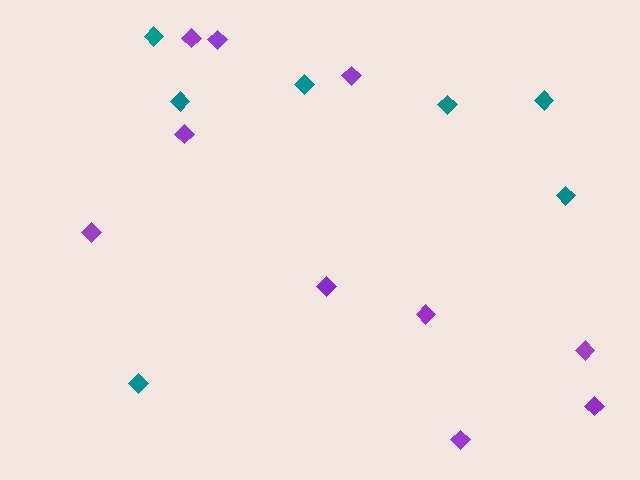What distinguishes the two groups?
There are 2 groups: one group of purple diamonds (10) and one group of teal diamonds (7).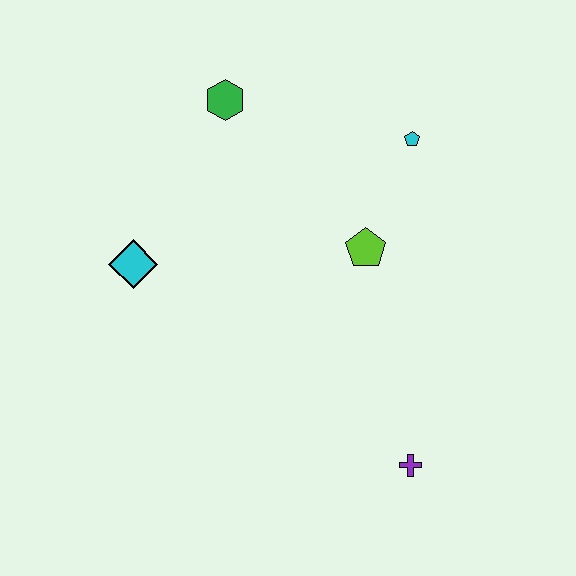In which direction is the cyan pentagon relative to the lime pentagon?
The cyan pentagon is above the lime pentagon.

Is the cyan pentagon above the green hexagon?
No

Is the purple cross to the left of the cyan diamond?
No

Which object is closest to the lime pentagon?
The cyan pentagon is closest to the lime pentagon.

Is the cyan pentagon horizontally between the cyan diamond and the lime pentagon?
No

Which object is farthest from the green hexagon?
The purple cross is farthest from the green hexagon.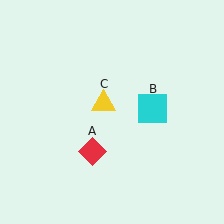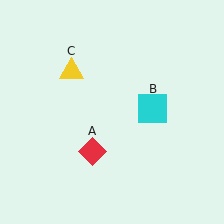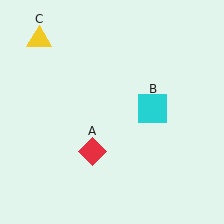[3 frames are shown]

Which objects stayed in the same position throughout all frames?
Red diamond (object A) and cyan square (object B) remained stationary.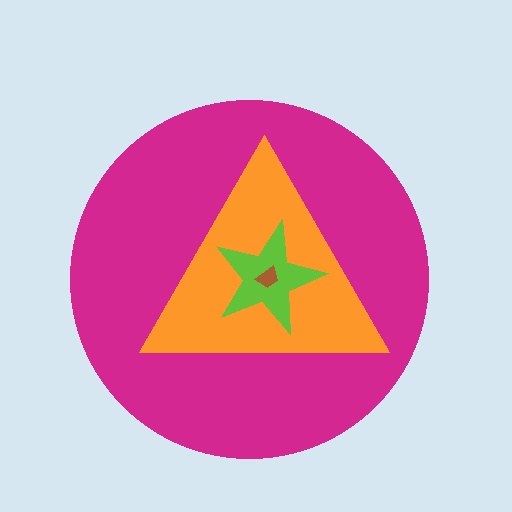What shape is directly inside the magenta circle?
The orange triangle.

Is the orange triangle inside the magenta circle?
Yes.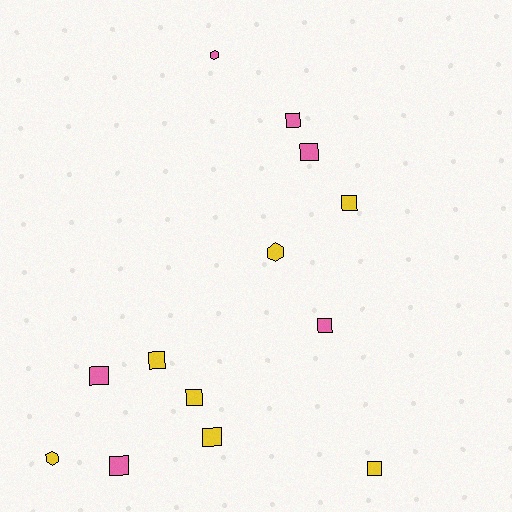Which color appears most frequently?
Yellow, with 7 objects.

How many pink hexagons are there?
There is 1 pink hexagon.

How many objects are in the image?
There are 13 objects.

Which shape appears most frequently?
Square, with 10 objects.